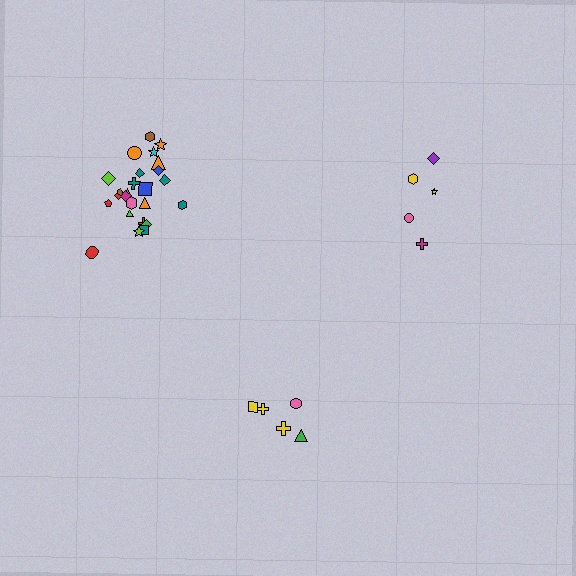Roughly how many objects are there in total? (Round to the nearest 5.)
Roughly 35 objects in total.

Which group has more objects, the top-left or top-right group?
The top-left group.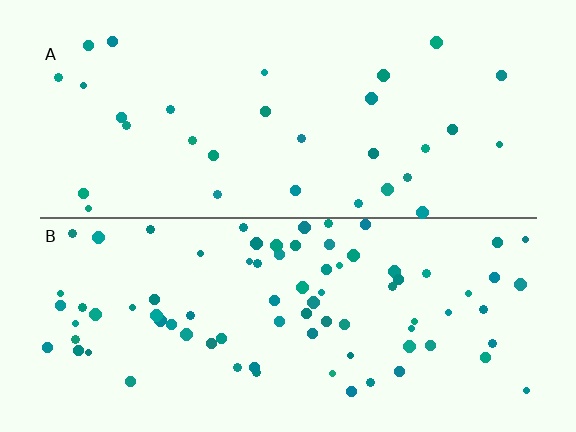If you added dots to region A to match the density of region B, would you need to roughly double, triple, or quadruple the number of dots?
Approximately triple.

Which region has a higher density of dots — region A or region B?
B (the bottom).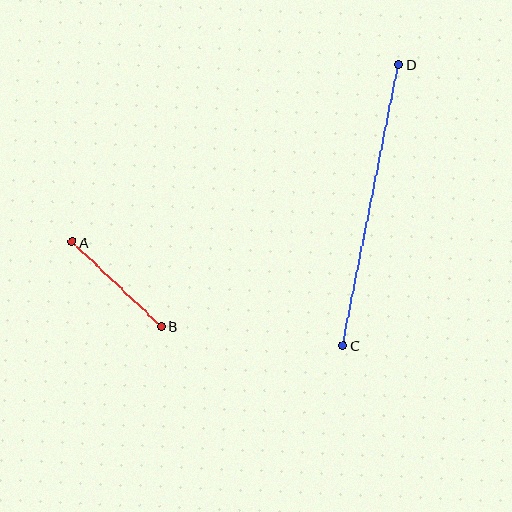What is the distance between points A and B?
The distance is approximately 123 pixels.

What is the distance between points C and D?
The distance is approximately 286 pixels.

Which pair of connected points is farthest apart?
Points C and D are farthest apart.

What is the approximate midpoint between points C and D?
The midpoint is at approximately (371, 205) pixels.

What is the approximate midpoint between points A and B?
The midpoint is at approximately (117, 284) pixels.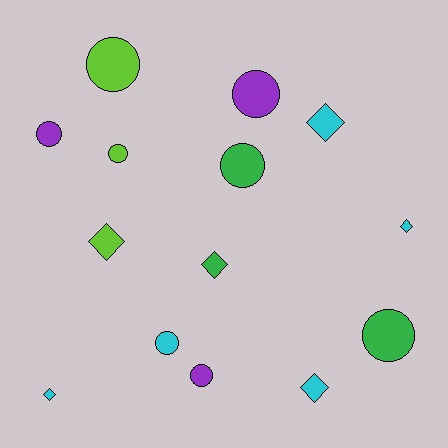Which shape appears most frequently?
Circle, with 8 objects.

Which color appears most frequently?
Cyan, with 5 objects.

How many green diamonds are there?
There is 1 green diamond.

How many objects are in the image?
There are 14 objects.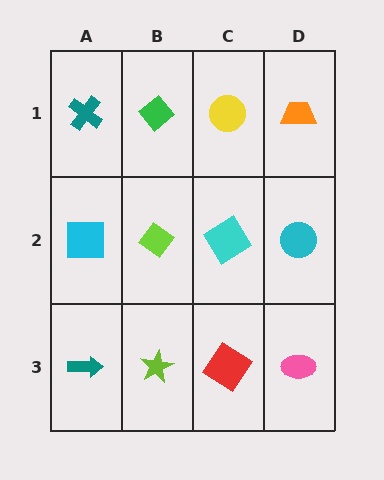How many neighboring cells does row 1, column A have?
2.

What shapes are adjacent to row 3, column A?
A cyan square (row 2, column A), a lime star (row 3, column B).